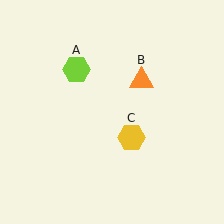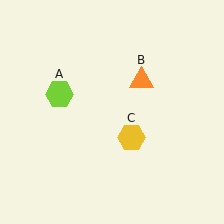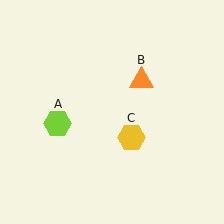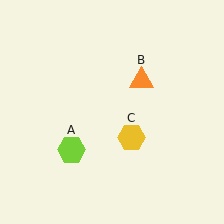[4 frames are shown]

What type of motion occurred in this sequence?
The lime hexagon (object A) rotated counterclockwise around the center of the scene.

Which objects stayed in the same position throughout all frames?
Orange triangle (object B) and yellow hexagon (object C) remained stationary.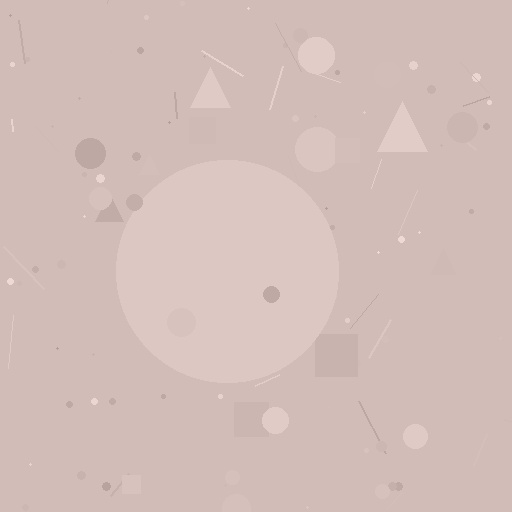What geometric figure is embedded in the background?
A circle is embedded in the background.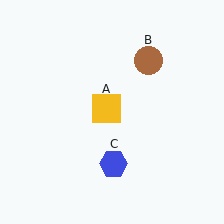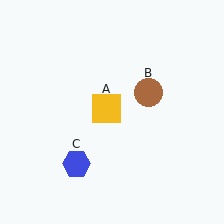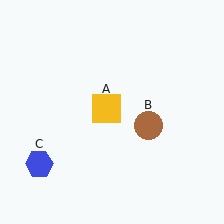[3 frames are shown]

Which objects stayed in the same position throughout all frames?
Yellow square (object A) remained stationary.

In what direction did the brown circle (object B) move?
The brown circle (object B) moved down.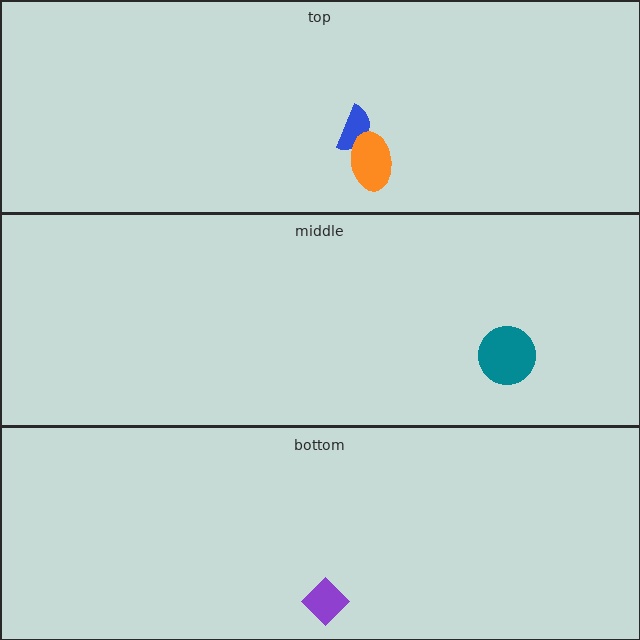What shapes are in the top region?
The blue semicircle, the orange ellipse.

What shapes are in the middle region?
The teal circle.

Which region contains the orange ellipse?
The top region.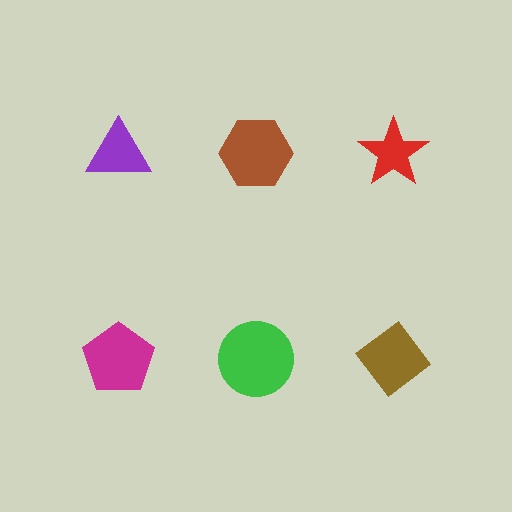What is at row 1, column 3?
A red star.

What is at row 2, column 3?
A brown diamond.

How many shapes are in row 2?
3 shapes.